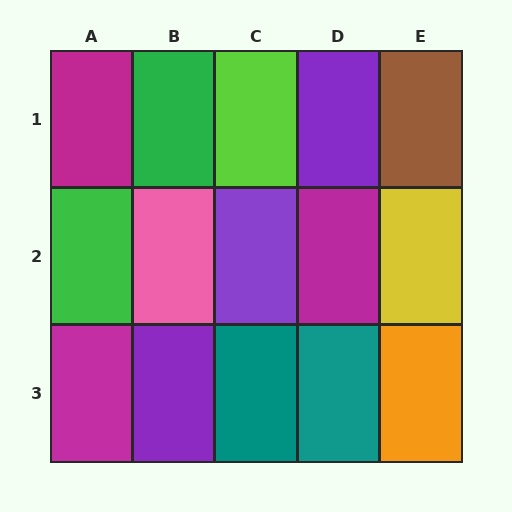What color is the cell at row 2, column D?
Magenta.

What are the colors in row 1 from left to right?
Magenta, green, lime, purple, brown.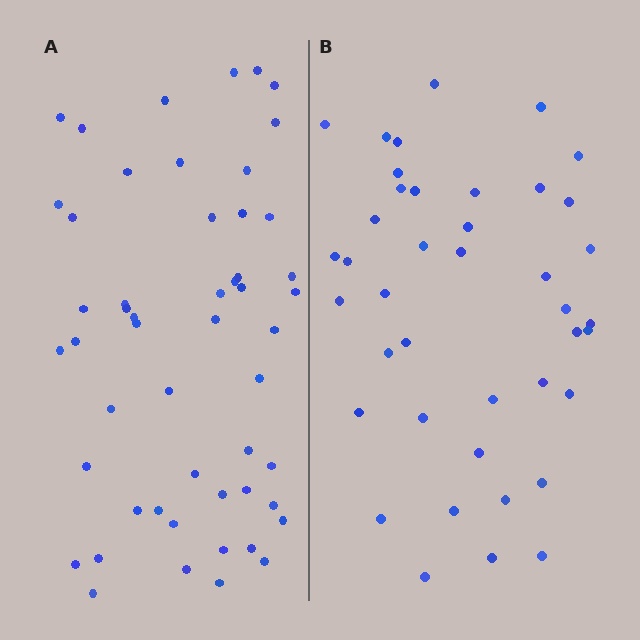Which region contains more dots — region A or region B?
Region A (the left region) has more dots.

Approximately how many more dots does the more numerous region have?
Region A has roughly 12 or so more dots than region B.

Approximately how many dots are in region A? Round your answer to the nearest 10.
About 50 dots. (The exact count is 52, which rounds to 50.)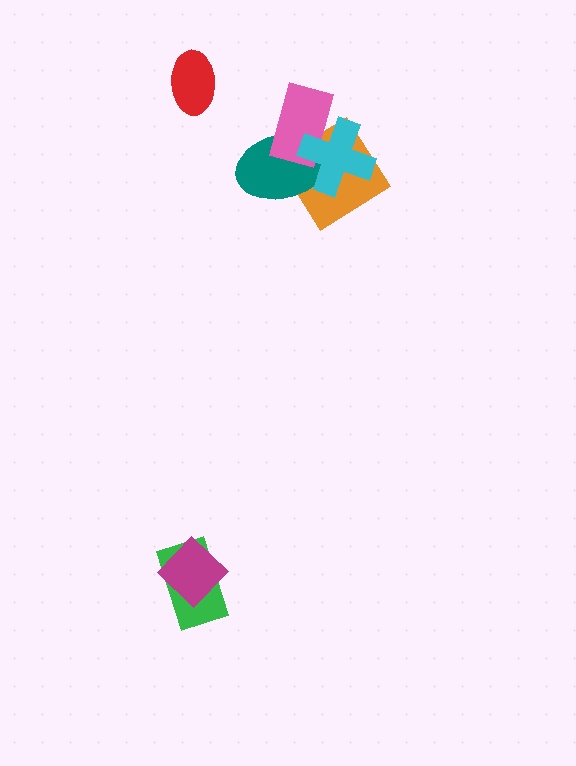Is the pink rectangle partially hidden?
Yes, it is partially covered by another shape.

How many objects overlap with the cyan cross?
3 objects overlap with the cyan cross.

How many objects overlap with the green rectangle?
1 object overlaps with the green rectangle.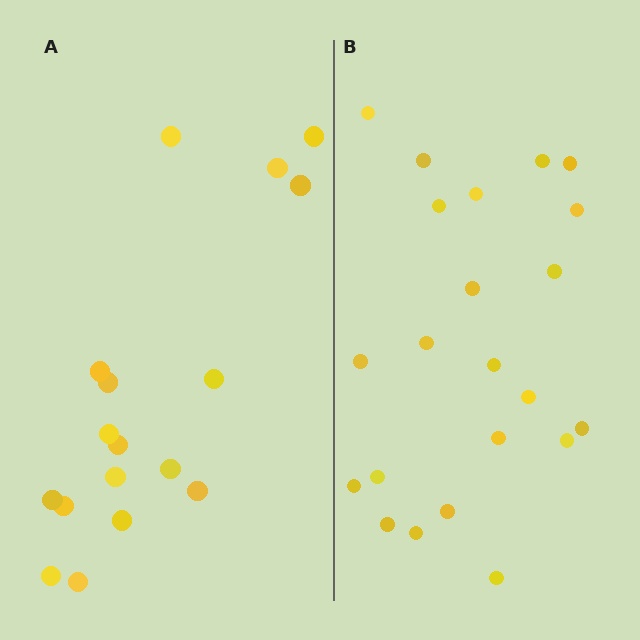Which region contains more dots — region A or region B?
Region B (the right region) has more dots.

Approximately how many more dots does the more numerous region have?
Region B has about 5 more dots than region A.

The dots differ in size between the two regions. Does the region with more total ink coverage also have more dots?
No. Region A has more total ink coverage because its dots are larger, but region B actually contains more individual dots. Total area can be misleading — the number of items is what matters here.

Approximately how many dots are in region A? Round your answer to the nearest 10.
About 20 dots. (The exact count is 17, which rounds to 20.)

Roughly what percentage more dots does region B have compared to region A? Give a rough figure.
About 30% more.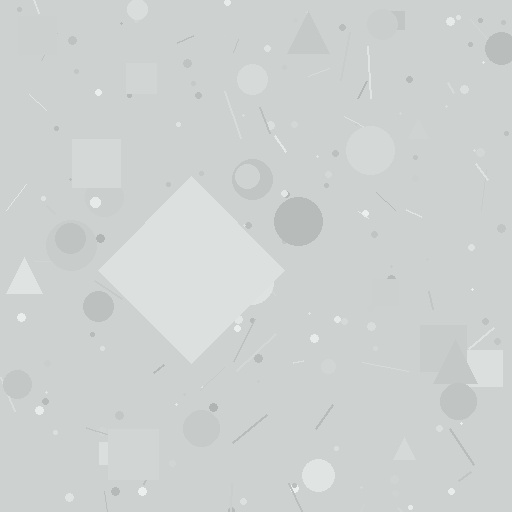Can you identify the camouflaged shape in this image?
The camouflaged shape is a diamond.